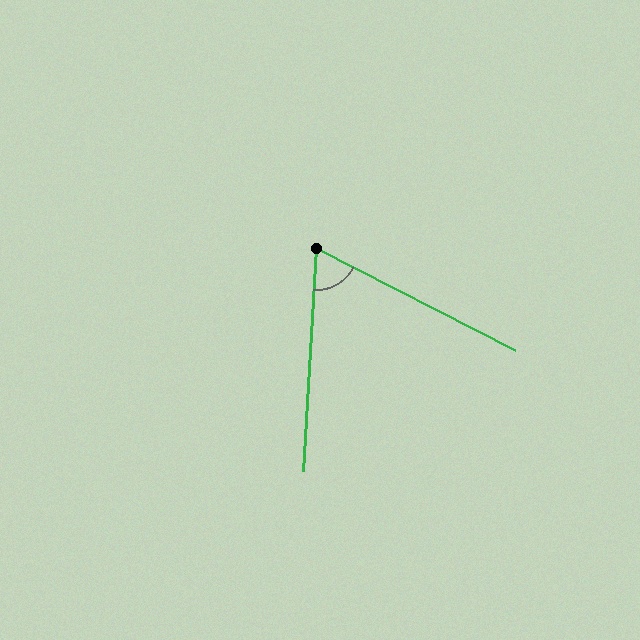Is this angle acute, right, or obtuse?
It is acute.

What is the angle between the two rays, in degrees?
Approximately 66 degrees.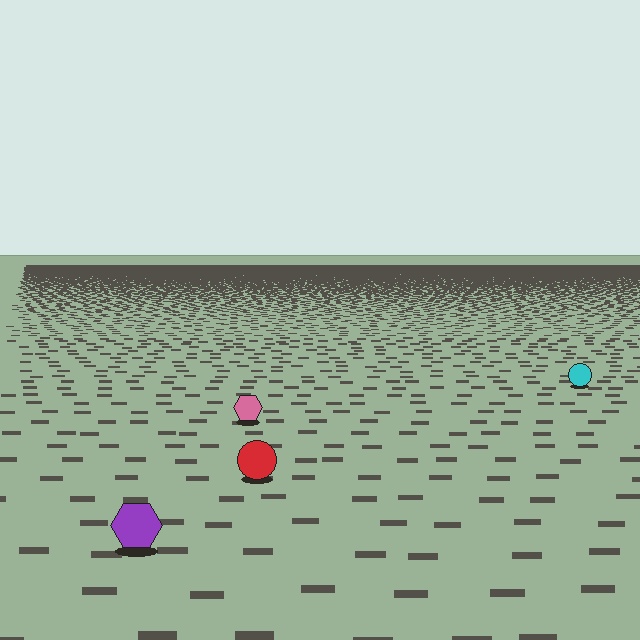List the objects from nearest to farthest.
From nearest to farthest: the purple hexagon, the red circle, the pink hexagon, the cyan circle.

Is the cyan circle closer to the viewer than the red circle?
No. The red circle is closer — you can tell from the texture gradient: the ground texture is coarser near it.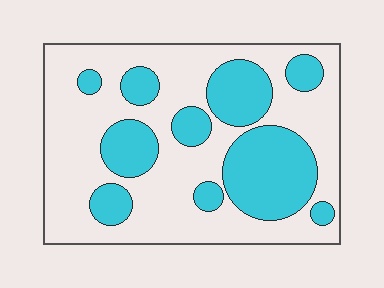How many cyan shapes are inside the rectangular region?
10.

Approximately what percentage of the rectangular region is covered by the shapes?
Approximately 35%.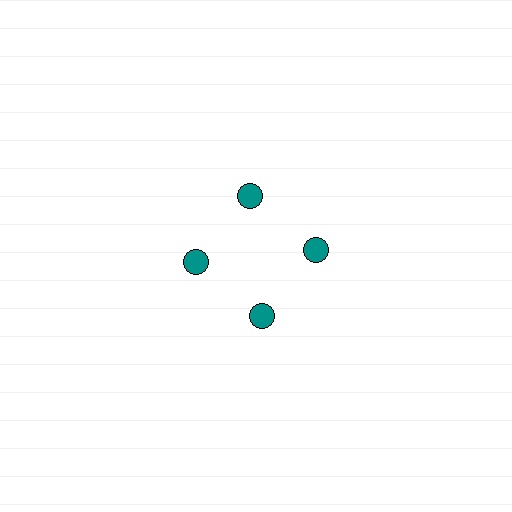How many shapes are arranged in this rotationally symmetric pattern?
There are 4 shapes, arranged in 4 groups of 1.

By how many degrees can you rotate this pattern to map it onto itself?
The pattern maps onto itself every 90 degrees of rotation.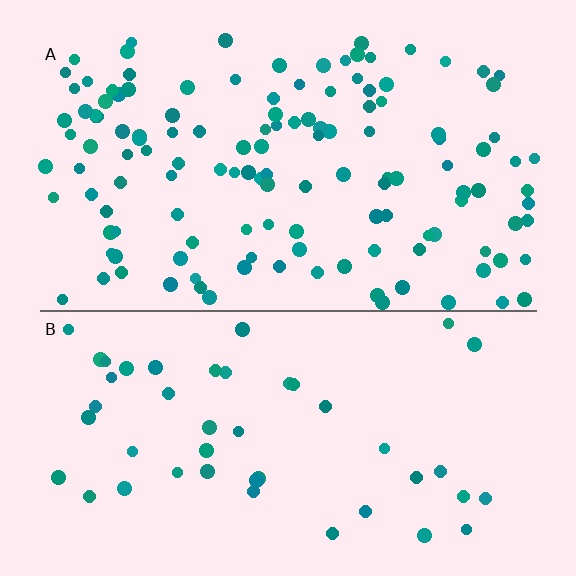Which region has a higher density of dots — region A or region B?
A (the top).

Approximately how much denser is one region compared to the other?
Approximately 2.9× — region A over region B.